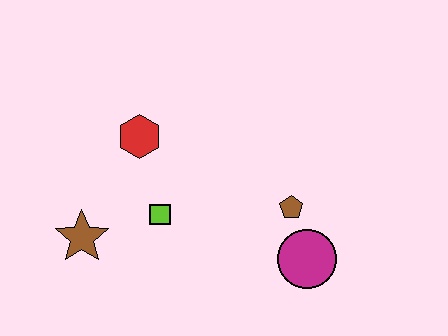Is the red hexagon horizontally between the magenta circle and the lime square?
No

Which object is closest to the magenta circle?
The brown pentagon is closest to the magenta circle.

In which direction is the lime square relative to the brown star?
The lime square is to the right of the brown star.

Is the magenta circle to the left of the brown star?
No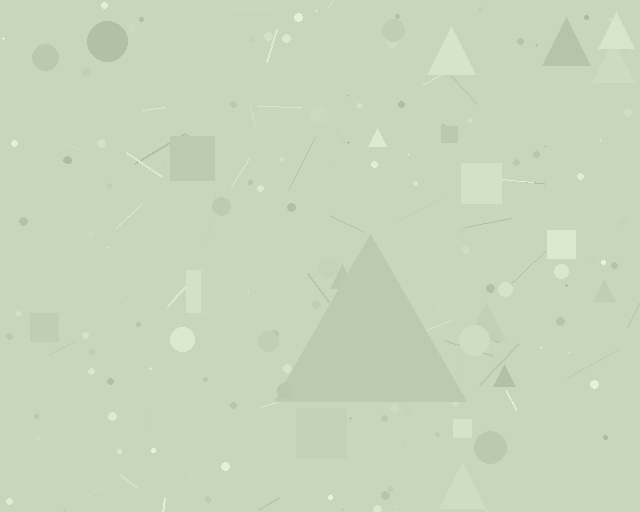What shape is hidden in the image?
A triangle is hidden in the image.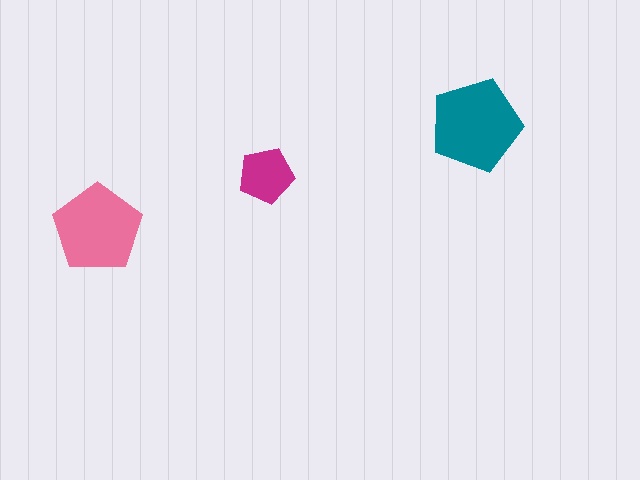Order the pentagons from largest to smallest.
the teal one, the pink one, the magenta one.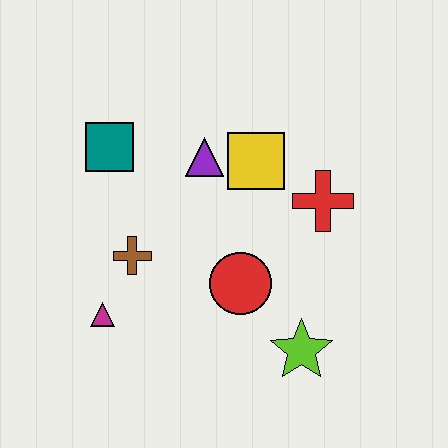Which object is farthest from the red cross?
The magenta triangle is farthest from the red cross.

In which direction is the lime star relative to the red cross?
The lime star is below the red cross.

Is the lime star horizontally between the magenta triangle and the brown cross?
No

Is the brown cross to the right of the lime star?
No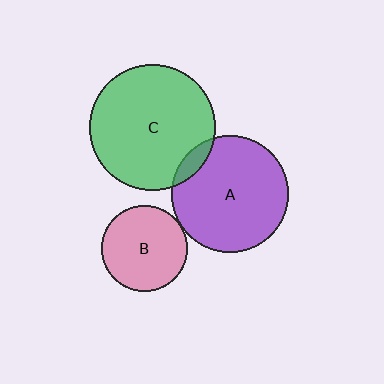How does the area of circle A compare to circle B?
Approximately 1.9 times.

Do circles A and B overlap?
Yes.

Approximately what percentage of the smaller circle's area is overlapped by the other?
Approximately 5%.